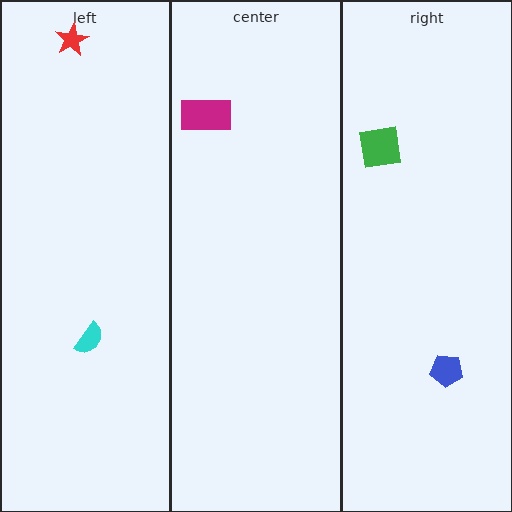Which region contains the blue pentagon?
The right region.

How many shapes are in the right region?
2.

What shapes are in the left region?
The cyan semicircle, the red star.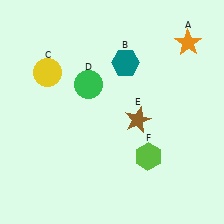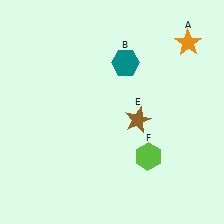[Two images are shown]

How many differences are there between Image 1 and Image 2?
There are 2 differences between the two images.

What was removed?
The green circle (D), the yellow circle (C) were removed in Image 2.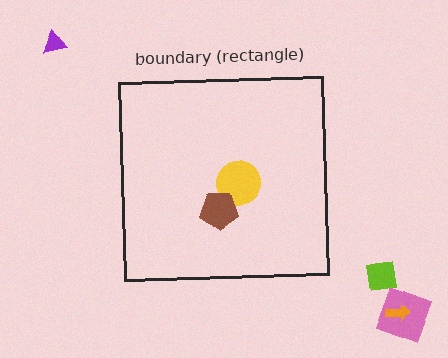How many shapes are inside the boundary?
2 inside, 4 outside.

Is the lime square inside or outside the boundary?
Outside.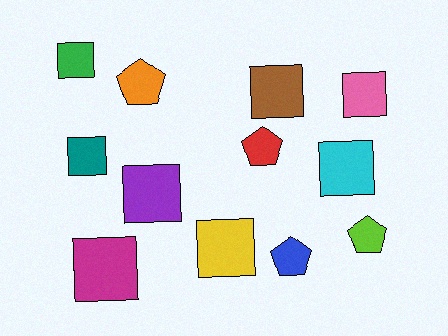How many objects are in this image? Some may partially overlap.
There are 12 objects.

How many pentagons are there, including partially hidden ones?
There are 4 pentagons.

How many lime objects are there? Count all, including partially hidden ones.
There is 1 lime object.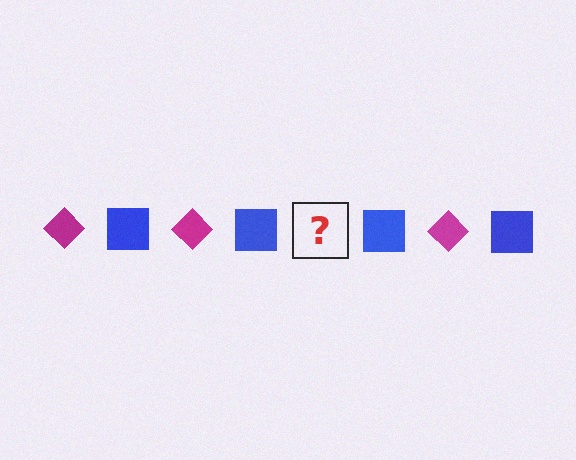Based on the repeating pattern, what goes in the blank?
The blank should be a magenta diamond.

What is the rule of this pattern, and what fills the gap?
The rule is that the pattern alternates between magenta diamond and blue square. The gap should be filled with a magenta diamond.